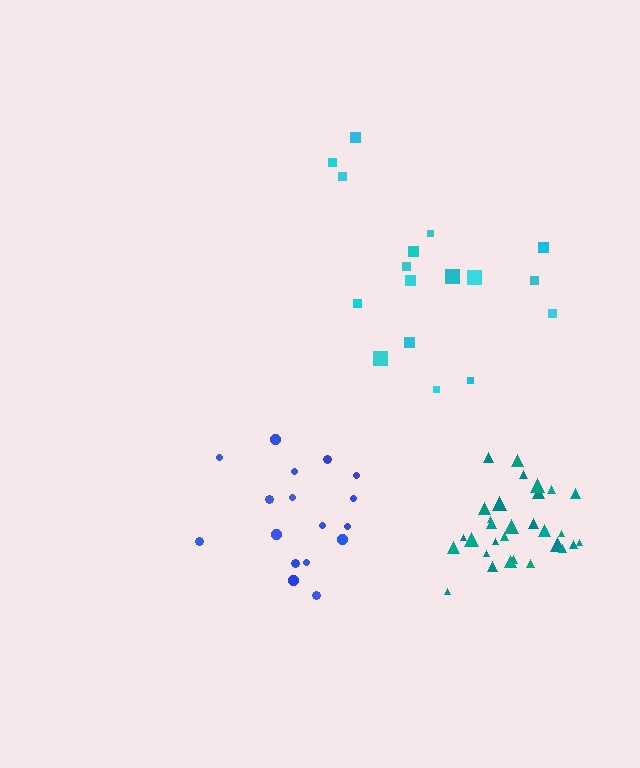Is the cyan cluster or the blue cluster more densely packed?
Blue.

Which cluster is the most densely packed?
Teal.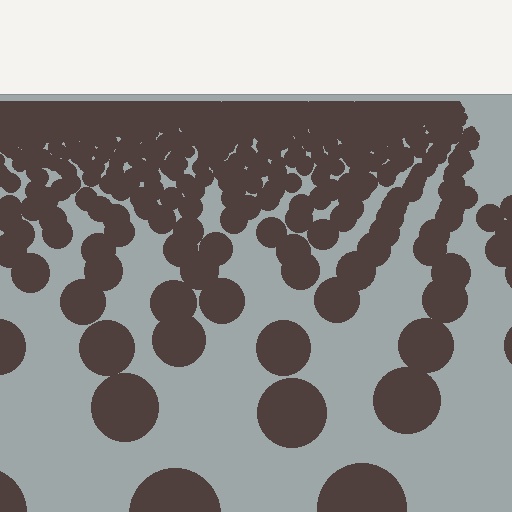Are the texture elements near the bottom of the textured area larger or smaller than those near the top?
Larger. Near the bottom, elements are closer to the viewer and appear at a bigger on-screen size.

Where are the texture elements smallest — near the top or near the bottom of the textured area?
Near the top.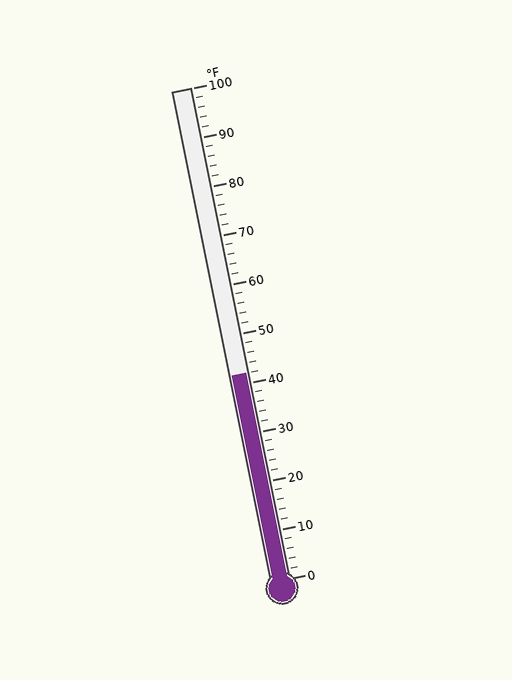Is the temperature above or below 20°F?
The temperature is above 20°F.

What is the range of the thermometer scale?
The thermometer scale ranges from 0°F to 100°F.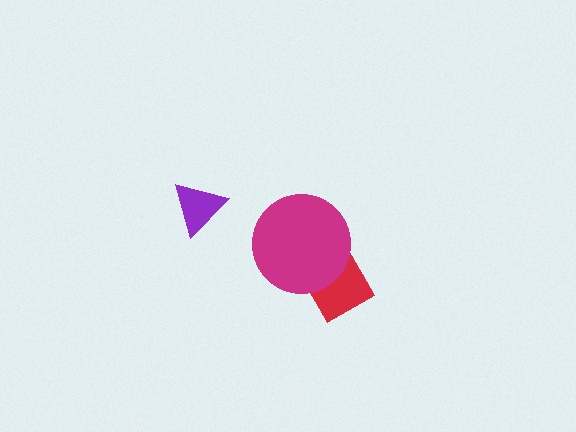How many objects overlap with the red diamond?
1 object overlaps with the red diamond.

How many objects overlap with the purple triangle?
0 objects overlap with the purple triangle.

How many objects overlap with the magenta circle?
1 object overlaps with the magenta circle.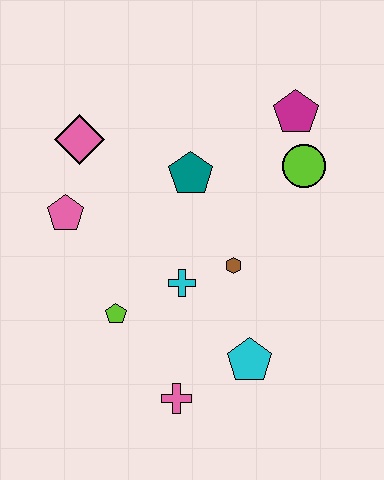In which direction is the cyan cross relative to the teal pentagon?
The cyan cross is below the teal pentagon.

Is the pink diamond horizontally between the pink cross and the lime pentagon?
No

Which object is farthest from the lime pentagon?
The magenta pentagon is farthest from the lime pentagon.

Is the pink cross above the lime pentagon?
No